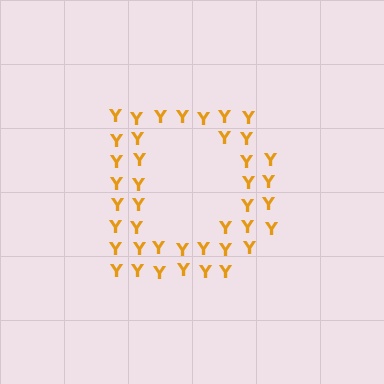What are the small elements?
The small elements are letter Y's.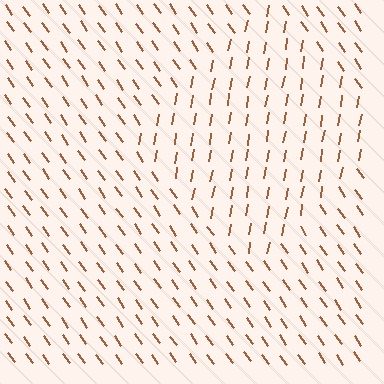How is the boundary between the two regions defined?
The boundary is defined purely by a change in line orientation (approximately 45 degrees difference). All lines are the same color and thickness.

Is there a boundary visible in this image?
Yes, there is a texture boundary formed by a change in line orientation.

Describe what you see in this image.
The image is filled with small brown line segments. A diamond region in the image has lines oriented differently from the surrounding lines, creating a visible texture boundary.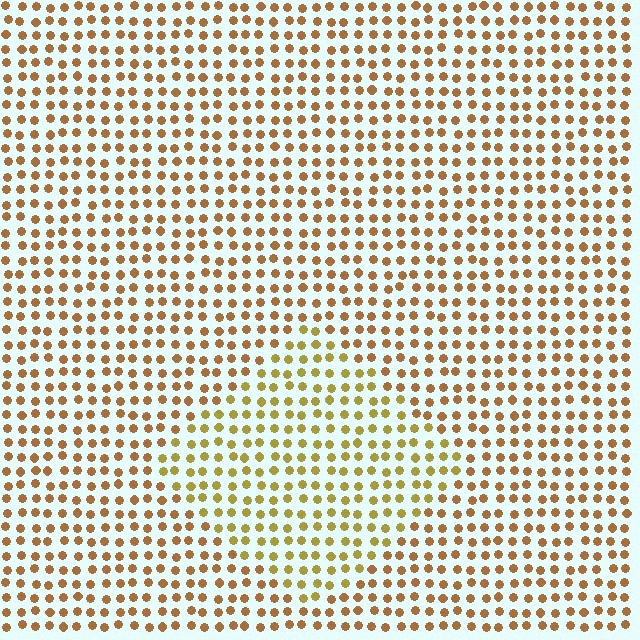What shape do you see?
I see a diamond.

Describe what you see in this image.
The image is filled with small brown elements in a uniform arrangement. A diamond-shaped region is visible where the elements are tinted to a slightly different hue, forming a subtle color boundary.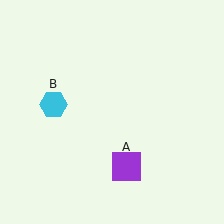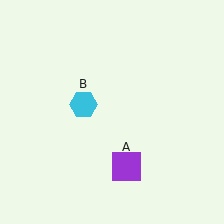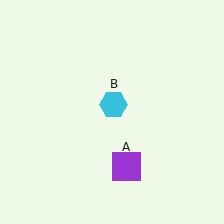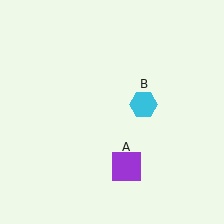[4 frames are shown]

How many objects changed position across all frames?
1 object changed position: cyan hexagon (object B).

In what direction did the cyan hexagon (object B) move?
The cyan hexagon (object B) moved right.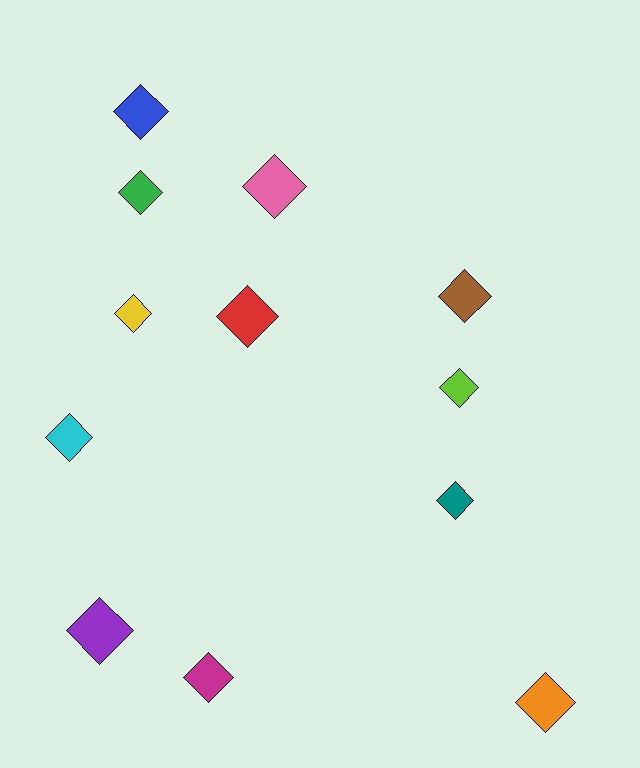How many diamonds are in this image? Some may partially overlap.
There are 12 diamonds.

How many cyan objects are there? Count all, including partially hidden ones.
There is 1 cyan object.